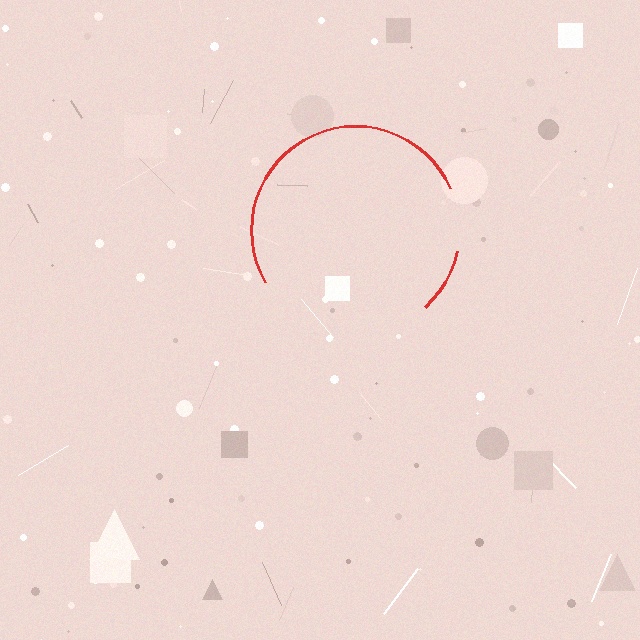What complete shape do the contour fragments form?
The contour fragments form a circle.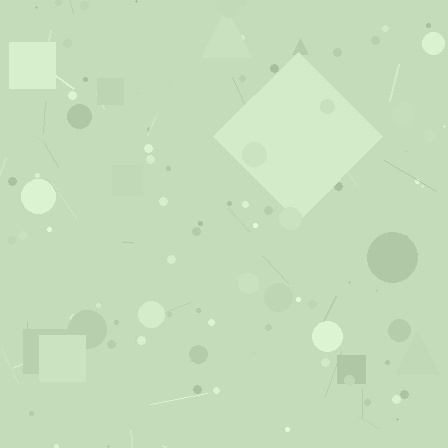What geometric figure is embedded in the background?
A diamond is embedded in the background.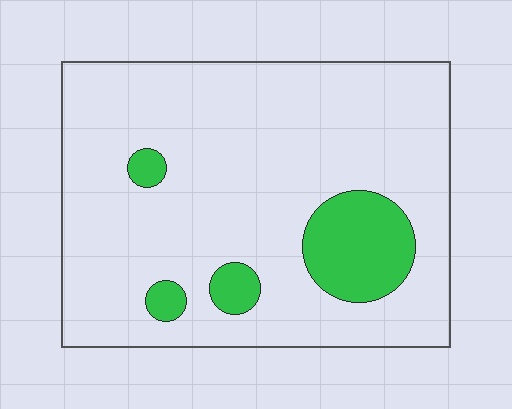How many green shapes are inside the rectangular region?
4.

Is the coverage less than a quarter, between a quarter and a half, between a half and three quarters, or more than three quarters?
Less than a quarter.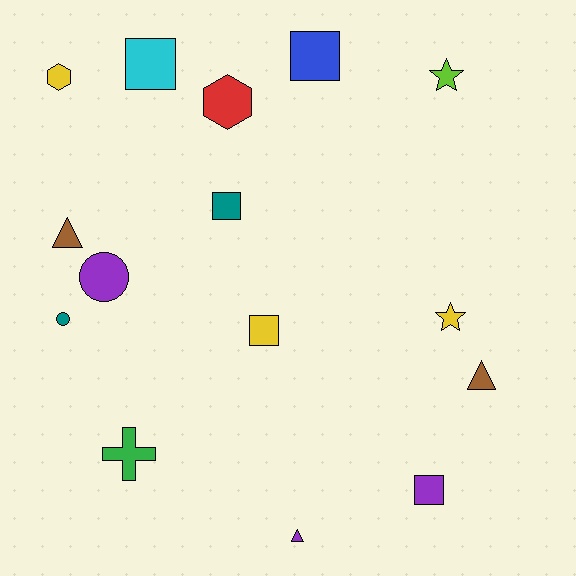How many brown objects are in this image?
There are 2 brown objects.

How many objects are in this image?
There are 15 objects.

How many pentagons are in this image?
There are no pentagons.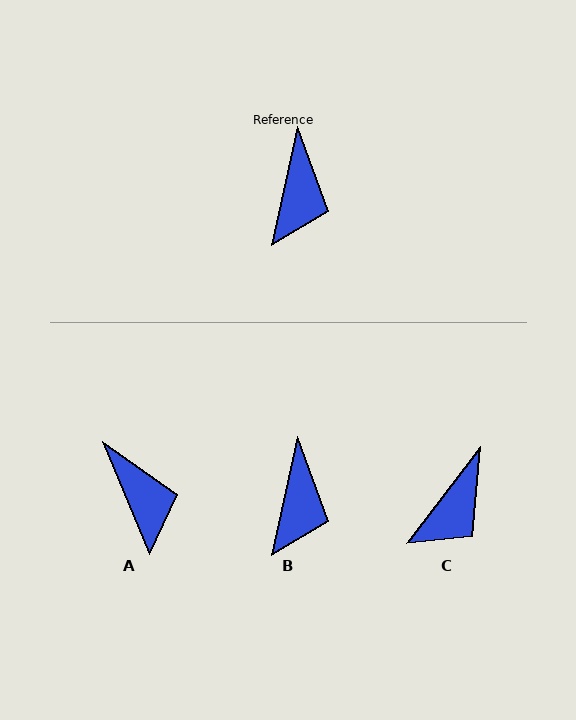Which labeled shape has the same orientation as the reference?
B.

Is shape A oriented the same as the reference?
No, it is off by about 34 degrees.